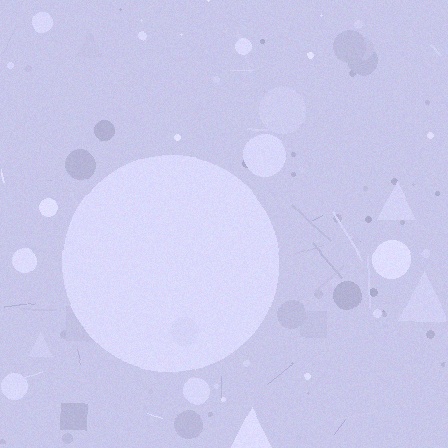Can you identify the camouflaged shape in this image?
The camouflaged shape is a circle.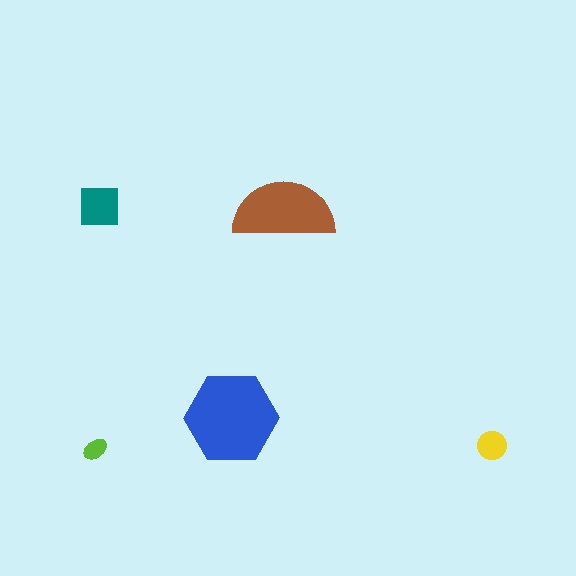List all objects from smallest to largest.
The lime ellipse, the yellow circle, the teal square, the brown semicircle, the blue hexagon.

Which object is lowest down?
The lime ellipse is bottommost.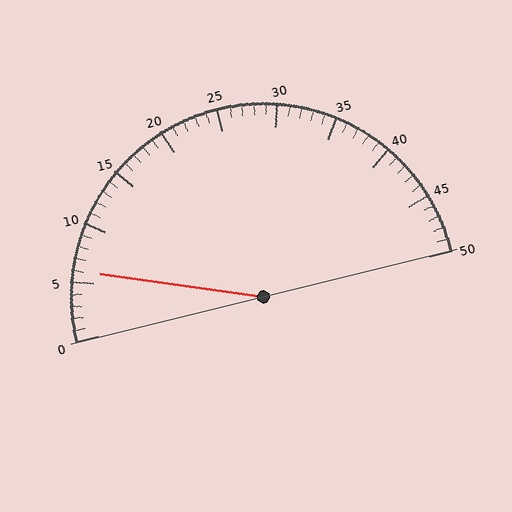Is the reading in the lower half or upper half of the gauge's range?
The reading is in the lower half of the range (0 to 50).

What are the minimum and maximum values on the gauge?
The gauge ranges from 0 to 50.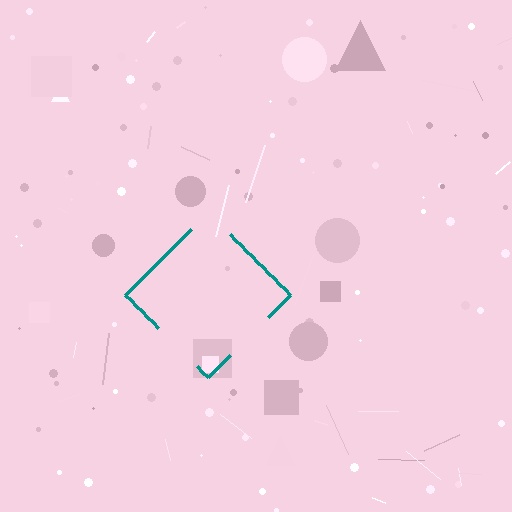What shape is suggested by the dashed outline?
The dashed outline suggests a diamond.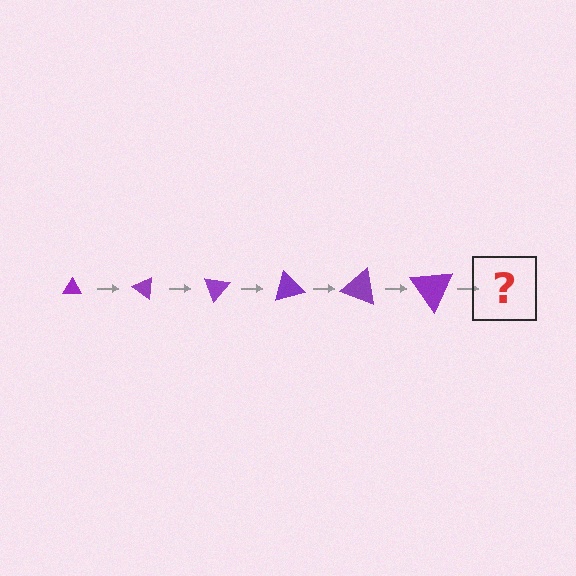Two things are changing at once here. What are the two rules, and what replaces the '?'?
The two rules are that the triangle grows larger each step and it rotates 35 degrees each step. The '?' should be a triangle, larger than the previous one and rotated 210 degrees from the start.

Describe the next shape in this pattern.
It should be a triangle, larger than the previous one and rotated 210 degrees from the start.